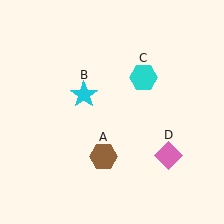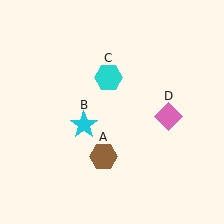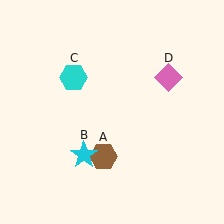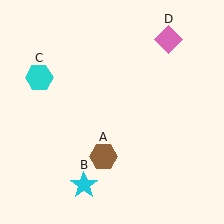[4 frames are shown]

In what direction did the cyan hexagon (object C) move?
The cyan hexagon (object C) moved left.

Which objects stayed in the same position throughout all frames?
Brown hexagon (object A) remained stationary.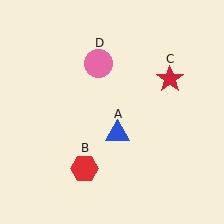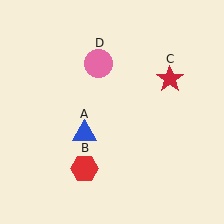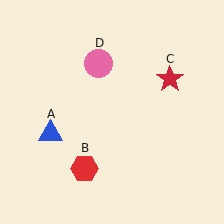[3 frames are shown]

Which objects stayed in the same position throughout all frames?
Red hexagon (object B) and red star (object C) and pink circle (object D) remained stationary.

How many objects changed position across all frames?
1 object changed position: blue triangle (object A).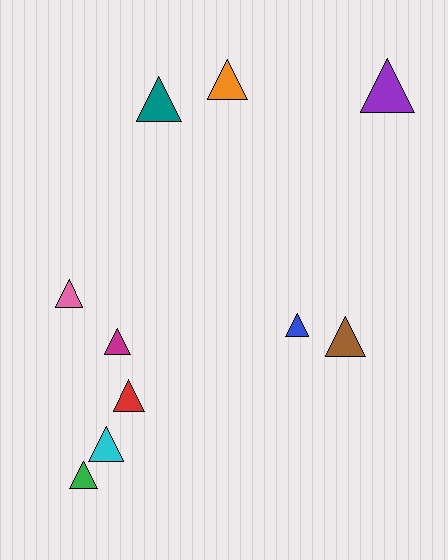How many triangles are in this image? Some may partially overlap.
There are 10 triangles.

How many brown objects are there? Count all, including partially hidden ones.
There is 1 brown object.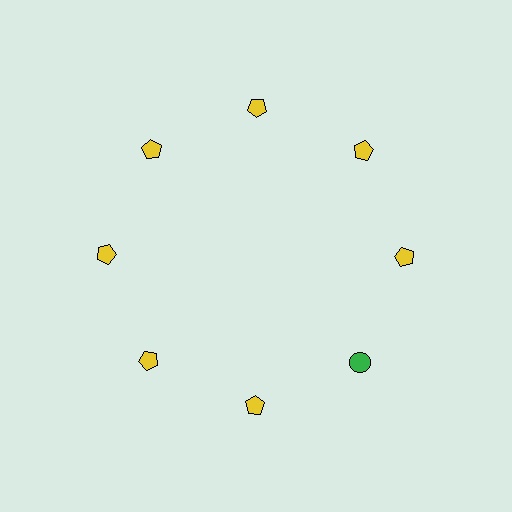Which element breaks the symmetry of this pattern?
The green circle at roughly the 4 o'clock position breaks the symmetry. All other shapes are yellow pentagons.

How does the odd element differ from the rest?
It differs in both color (green instead of yellow) and shape (circle instead of pentagon).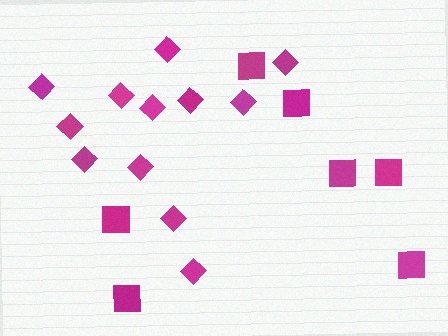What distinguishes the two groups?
There are 2 groups: one group of diamonds (12) and one group of squares (7).